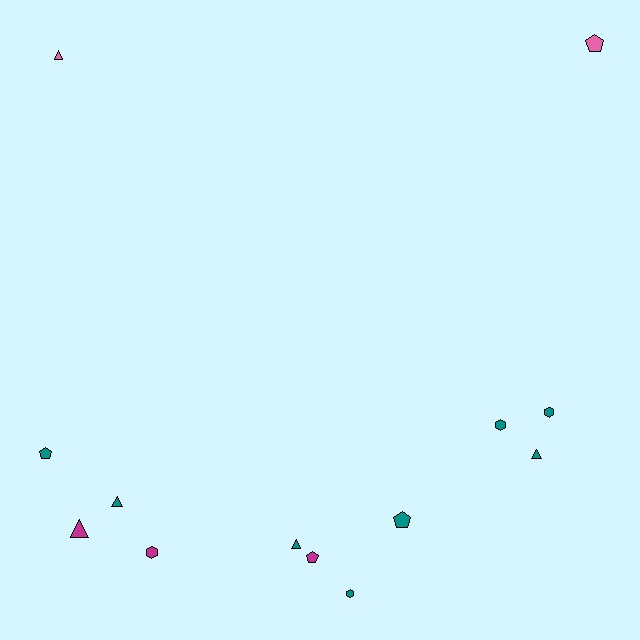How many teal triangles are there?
There are 3 teal triangles.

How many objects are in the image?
There are 13 objects.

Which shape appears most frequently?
Triangle, with 5 objects.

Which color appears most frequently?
Teal, with 8 objects.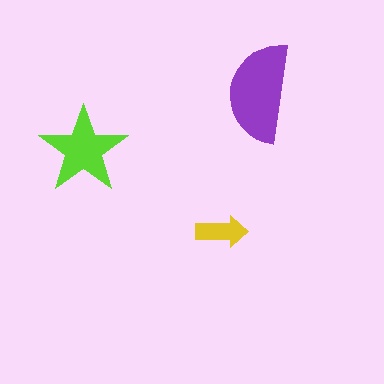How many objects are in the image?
There are 3 objects in the image.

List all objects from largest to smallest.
The purple semicircle, the lime star, the yellow arrow.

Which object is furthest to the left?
The lime star is leftmost.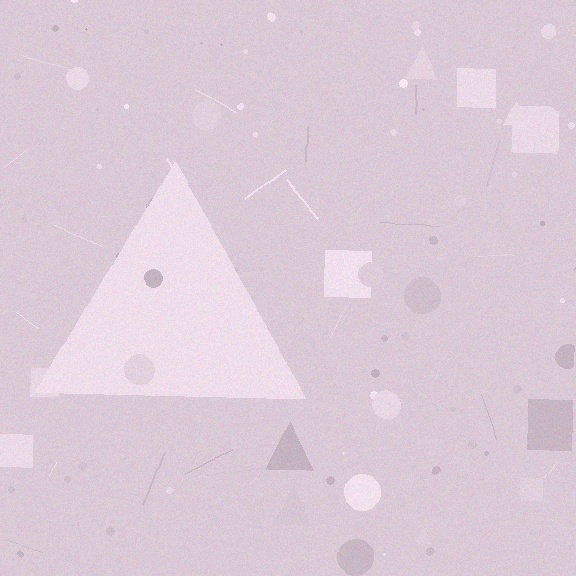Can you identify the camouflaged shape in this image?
The camouflaged shape is a triangle.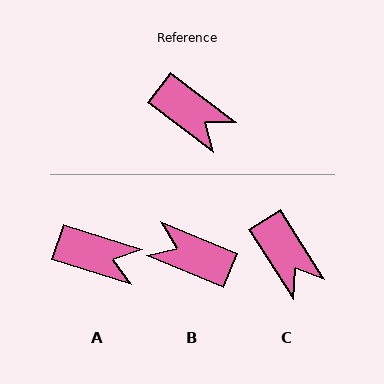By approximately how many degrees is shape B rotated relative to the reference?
Approximately 165 degrees clockwise.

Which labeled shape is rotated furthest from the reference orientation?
B, about 165 degrees away.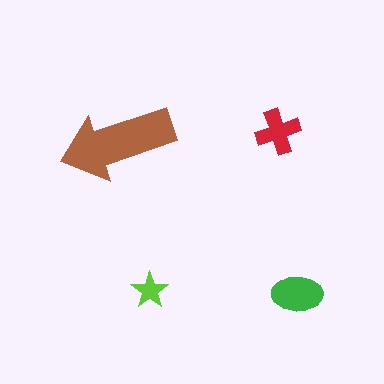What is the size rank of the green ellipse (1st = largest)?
2nd.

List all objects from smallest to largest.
The lime star, the red cross, the green ellipse, the brown arrow.